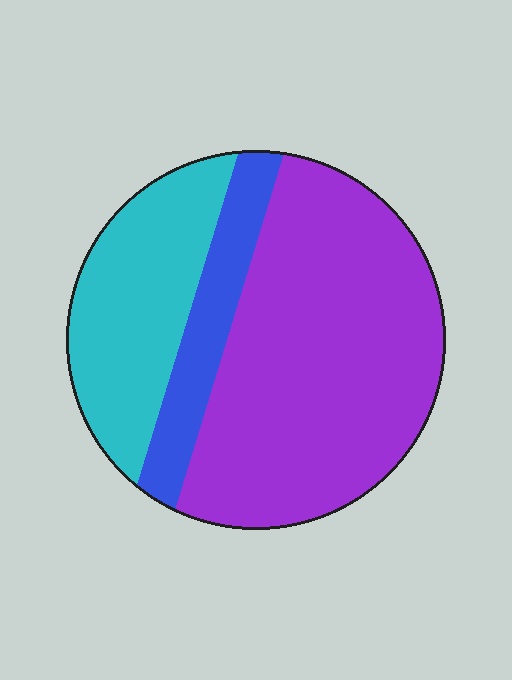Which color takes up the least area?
Blue, at roughly 15%.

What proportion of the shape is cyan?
Cyan covers roughly 25% of the shape.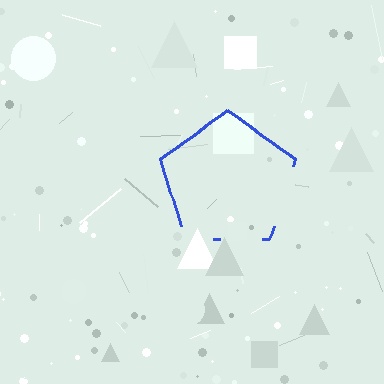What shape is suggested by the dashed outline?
The dashed outline suggests a pentagon.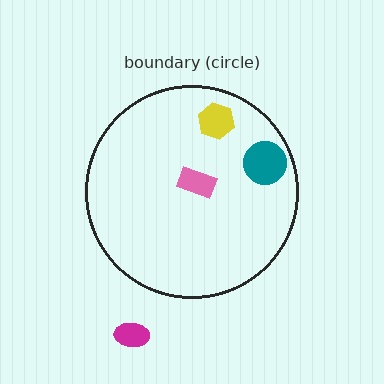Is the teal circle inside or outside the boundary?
Inside.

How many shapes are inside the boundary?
3 inside, 1 outside.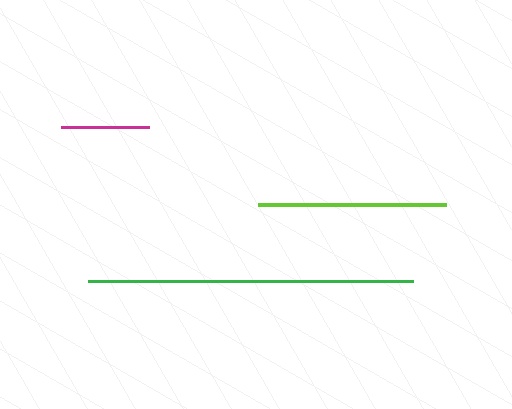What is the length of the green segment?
The green segment is approximately 325 pixels long.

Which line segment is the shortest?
The magenta line is the shortest at approximately 88 pixels.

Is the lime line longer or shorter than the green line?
The green line is longer than the lime line.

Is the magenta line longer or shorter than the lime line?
The lime line is longer than the magenta line.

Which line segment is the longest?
The green line is the longest at approximately 325 pixels.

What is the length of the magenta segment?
The magenta segment is approximately 88 pixels long.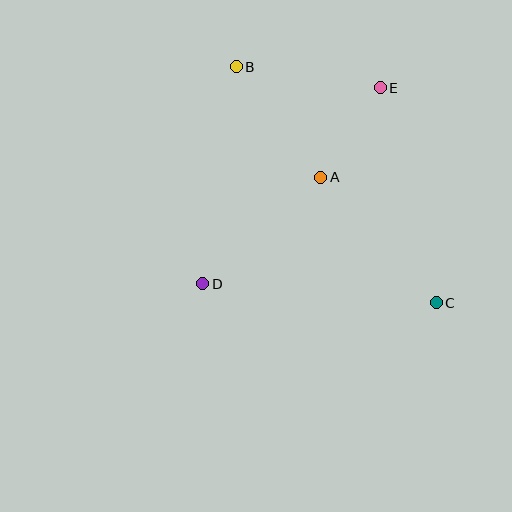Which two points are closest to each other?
Points A and E are closest to each other.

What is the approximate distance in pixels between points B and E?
The distance between B and E is approximately 145 pixels.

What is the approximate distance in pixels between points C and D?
The distance between C and D is approximately 234 pixels.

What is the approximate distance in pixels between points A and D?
The distance between A and D is approximately 159 pixels.